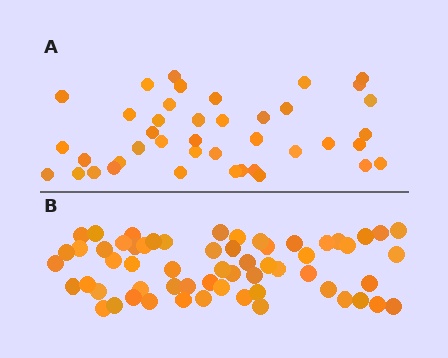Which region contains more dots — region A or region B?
Region B (the bottom region) has more dots.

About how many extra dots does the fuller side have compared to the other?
Region B has approximately 20 more dots than region A.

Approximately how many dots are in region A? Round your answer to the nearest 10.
About 40 dots. (The exact count is 41, which rounds to 40.)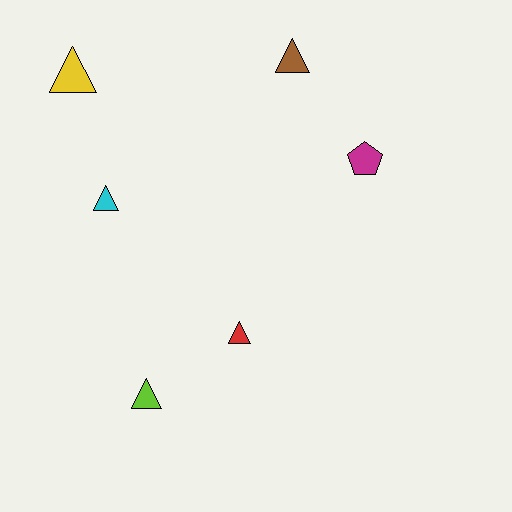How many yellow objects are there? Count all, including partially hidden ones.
There is 1 yellow object.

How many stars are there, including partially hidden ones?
There are no stars.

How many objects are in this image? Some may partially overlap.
There are 6 objects.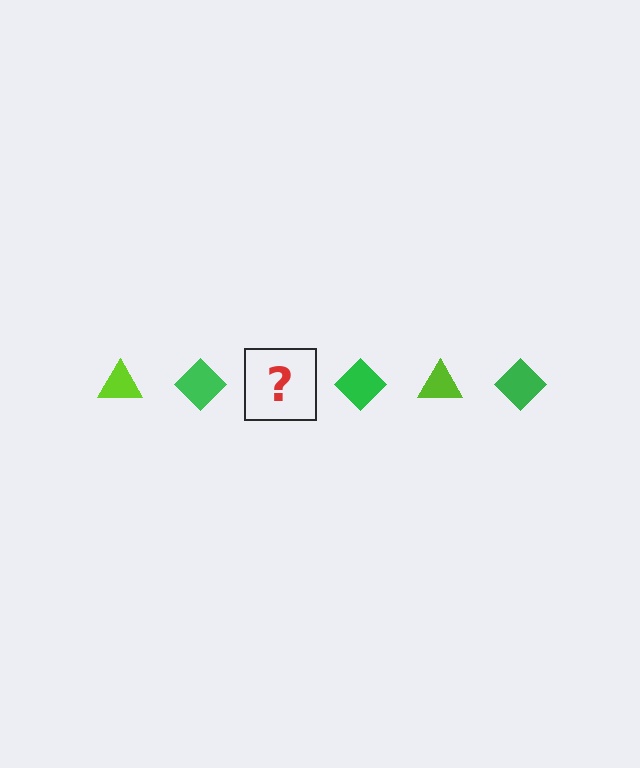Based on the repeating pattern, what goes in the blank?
The blank should be a lime triangle.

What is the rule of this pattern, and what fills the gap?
The rule is that the pattern alternates between lime triangle and green diamond. The gap should be filled with a lime triangle.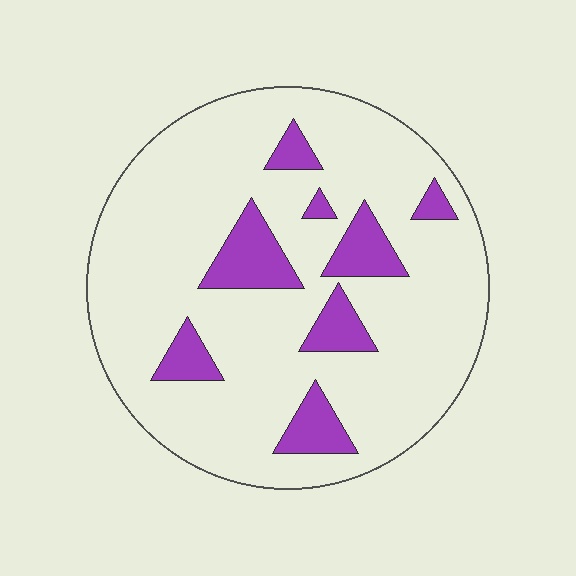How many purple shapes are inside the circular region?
8.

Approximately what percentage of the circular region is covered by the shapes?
Approximately 15%.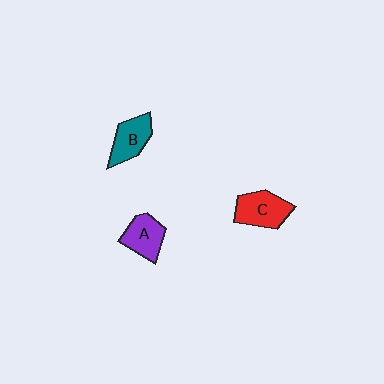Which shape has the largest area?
Shape C (red).